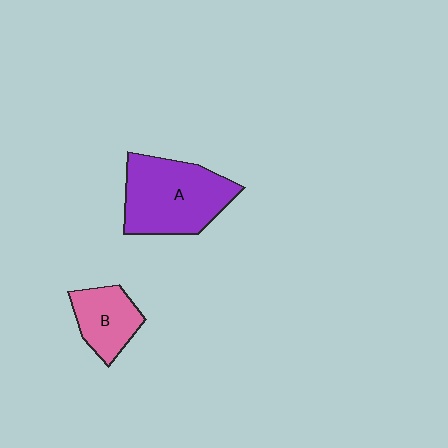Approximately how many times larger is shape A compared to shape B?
Approximately 1.9 times.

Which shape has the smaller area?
Shape B (pink).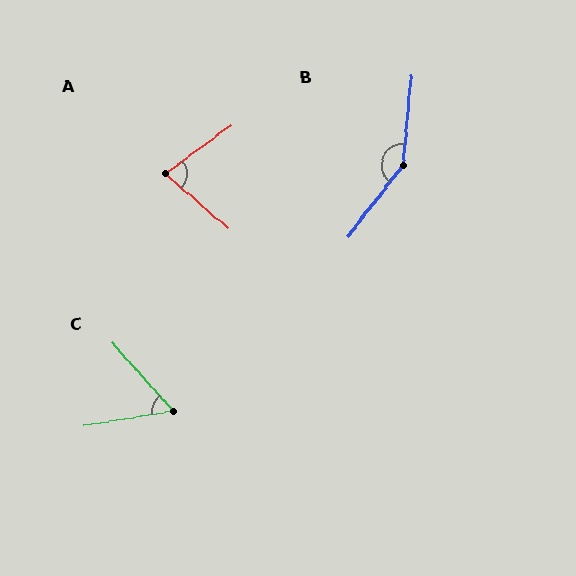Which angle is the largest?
B, at approximately 147 degrees.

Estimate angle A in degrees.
Approximately 77 degrees.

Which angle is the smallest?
C, at approximately 58 degrees.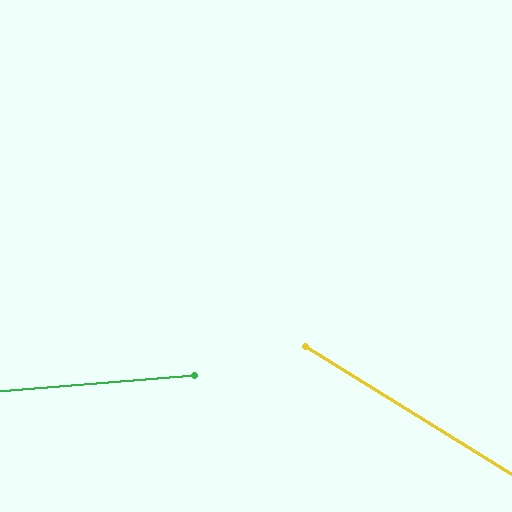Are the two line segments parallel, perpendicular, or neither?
Neither parallel nor perpendicular — they differ by about 36°.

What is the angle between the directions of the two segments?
Approximately 36 degrees.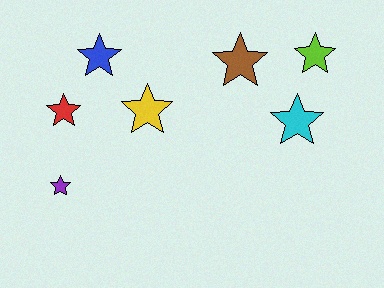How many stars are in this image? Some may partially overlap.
There are 7 stars.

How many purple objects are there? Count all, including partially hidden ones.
There is 1 purple object.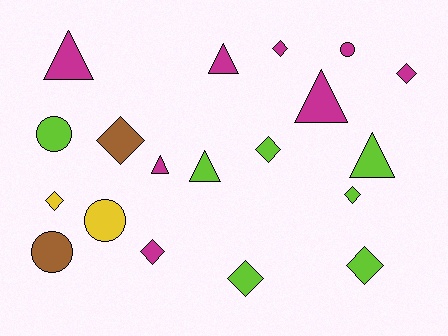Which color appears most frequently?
Magenta, with 8 objects.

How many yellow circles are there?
There is 1 yellow circle.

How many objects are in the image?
There are 19 objects.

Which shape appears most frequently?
Diamond, with 9 objects.